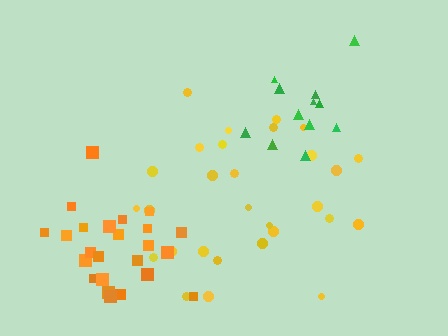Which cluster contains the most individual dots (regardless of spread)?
Yellow (29).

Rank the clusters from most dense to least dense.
orange, green, yellow.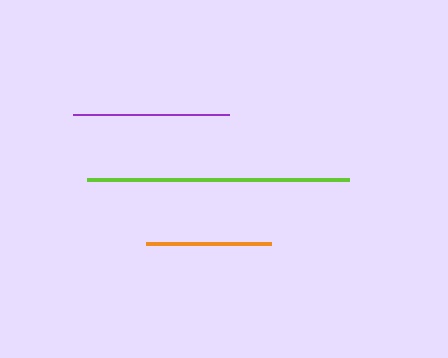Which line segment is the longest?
The lime line is the longest at approximately 262 pixels.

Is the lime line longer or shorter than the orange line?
The lime line is longer than the orange line.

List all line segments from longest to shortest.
From longest to shortest: lime, purple, orange.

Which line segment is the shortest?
The orange line is the shortest at approximately 125 pixels.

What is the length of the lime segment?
The lime segment is approximately 262 pixels long.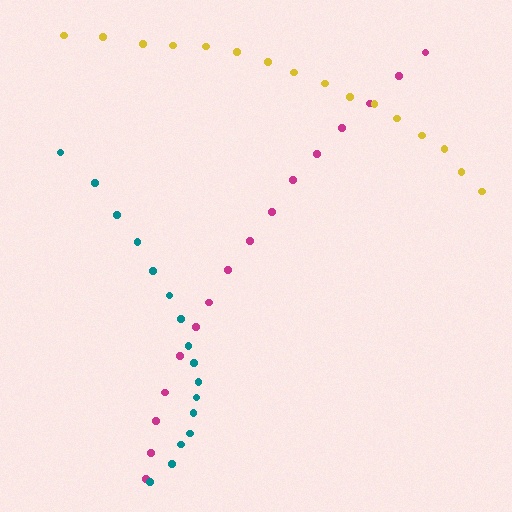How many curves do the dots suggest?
There are 3 distinct paths.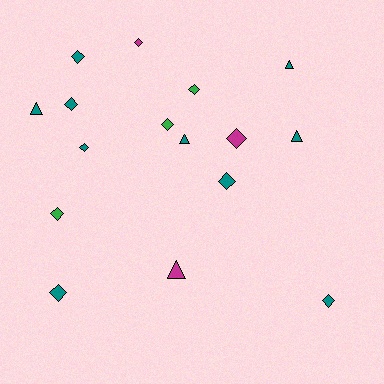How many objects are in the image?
There are 16 objects.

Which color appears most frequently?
Teal, with 10 objects.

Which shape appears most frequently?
Diamond, with 11 objects.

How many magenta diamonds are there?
There are 2 magenta diamonds.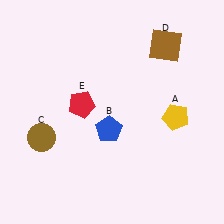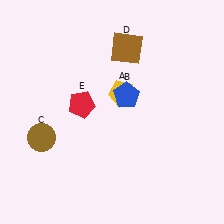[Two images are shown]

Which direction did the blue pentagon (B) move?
The blue pentagon (B) moved up.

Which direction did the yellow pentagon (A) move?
The yellow pentagon (A) moved left.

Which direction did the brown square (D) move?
The brown square (D) moved left.